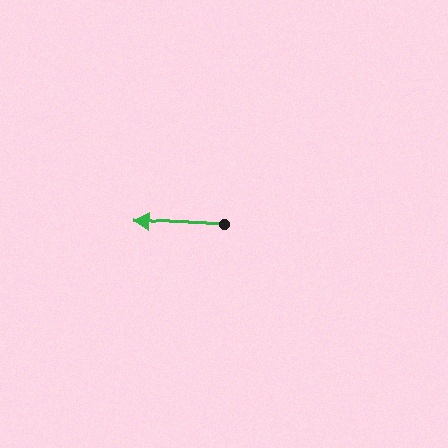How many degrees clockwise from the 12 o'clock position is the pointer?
Approximately 273 degrees.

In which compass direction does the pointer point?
West.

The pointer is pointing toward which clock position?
Roughly 9 o'clock.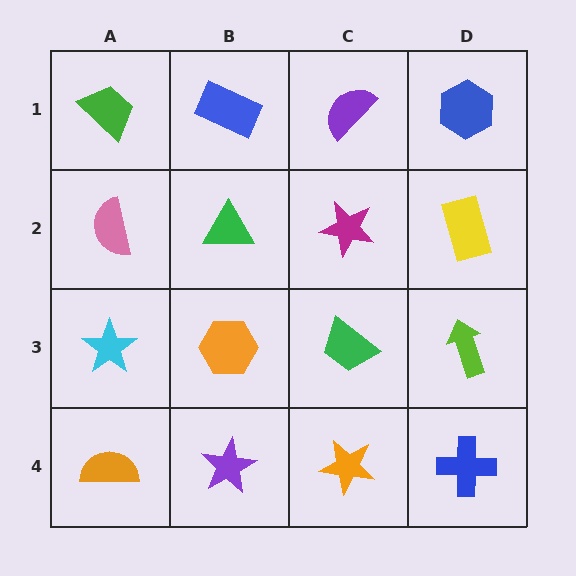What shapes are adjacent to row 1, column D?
A yellow rectangle (row 2, column D), a purple semicircle (row 1, column C).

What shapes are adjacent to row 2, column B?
A blue rectangle (row 1, column B), an orange hexagon (row 3, column B), a pink semicircle (row 2, column A), a magenta star (row 2, column C).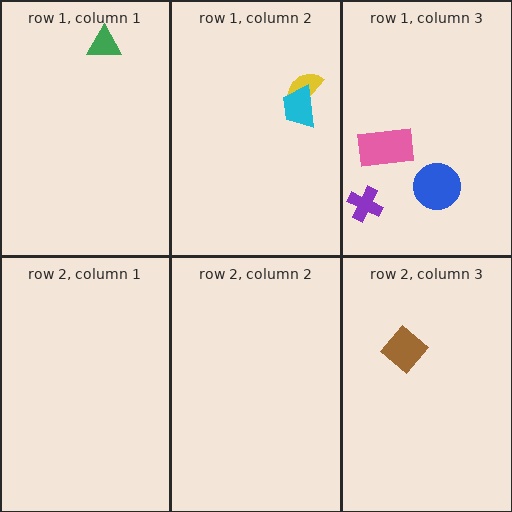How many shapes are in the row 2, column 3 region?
1.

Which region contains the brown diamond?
The row 2, column 3 region.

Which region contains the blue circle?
The row 1, column 3 region.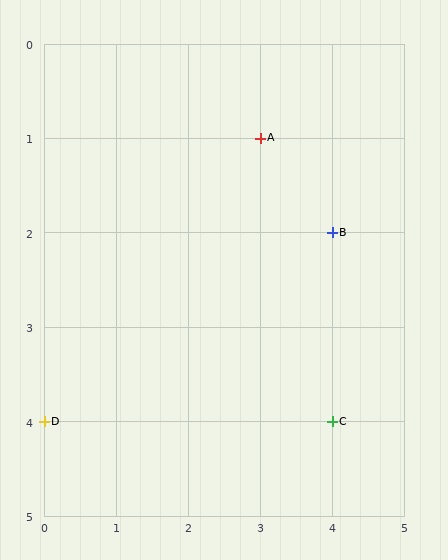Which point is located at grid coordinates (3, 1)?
Point A is at (3, 1).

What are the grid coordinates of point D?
Point D is at grid coordinates (0, 4).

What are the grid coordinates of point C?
Point C is at grid coordinates (4, 4).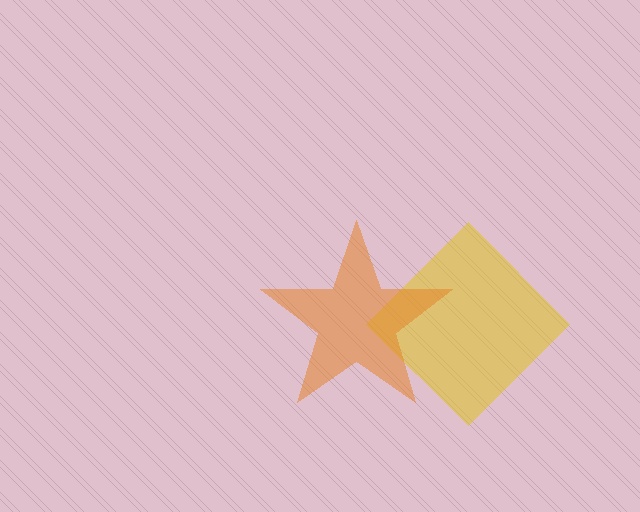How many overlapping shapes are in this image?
There are 2 overlapping shapes in the image.